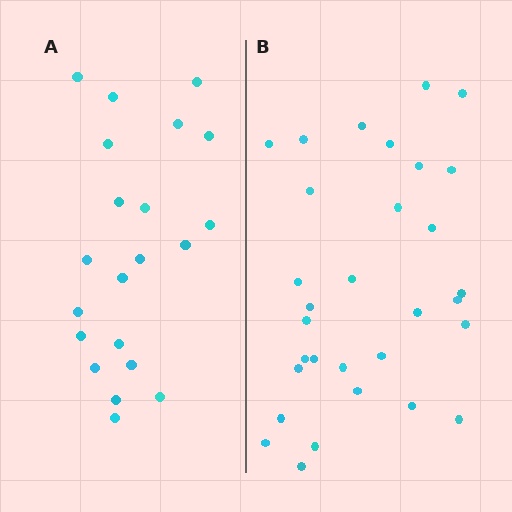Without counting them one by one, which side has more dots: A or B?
Region B (the right region) has more dots.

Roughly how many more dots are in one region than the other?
Region B has roughly 10 or so more dots than region A.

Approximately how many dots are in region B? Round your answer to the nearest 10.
About 30 dots. (The exact count is 31, which rounds to 30.)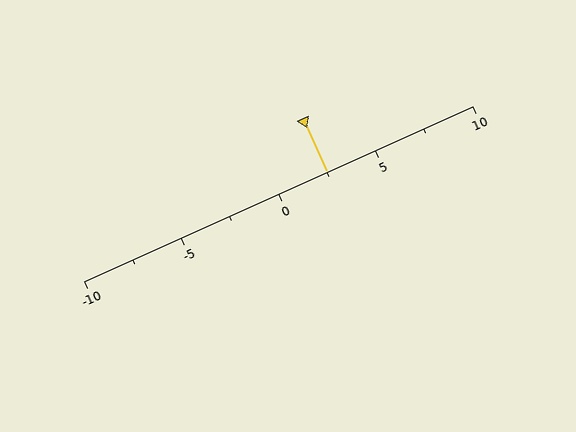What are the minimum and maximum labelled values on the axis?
The axis runs from -10 to 10.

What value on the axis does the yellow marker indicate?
The marker indicates approximately 2.5.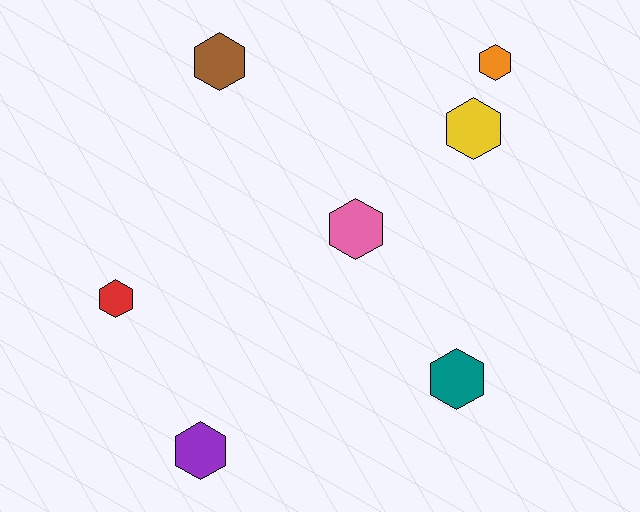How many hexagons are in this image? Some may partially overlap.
There are 7 hexagons.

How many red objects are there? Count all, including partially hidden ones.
There is 1 red object.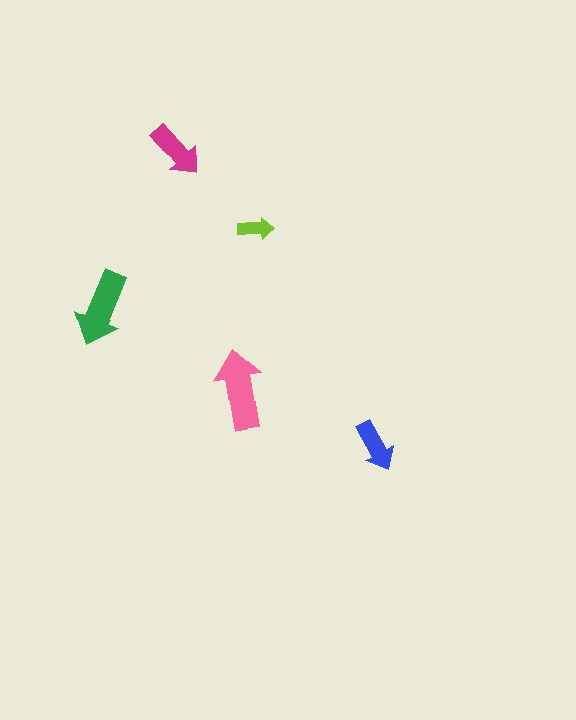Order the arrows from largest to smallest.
the pink one, the green one, the magenta one, the blue one, the lime one.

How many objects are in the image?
There are 5 objects in the image.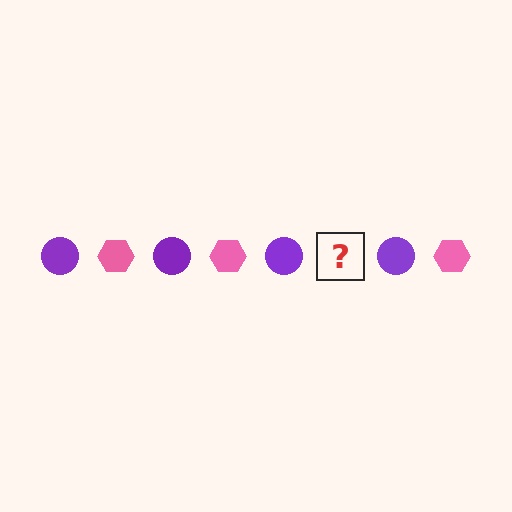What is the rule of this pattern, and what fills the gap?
The rule is that the pattern alternates between purple circle and pink hexagon. The gap should be filled with a pink hexagon.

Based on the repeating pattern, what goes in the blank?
The blank should be a pink hexagon.